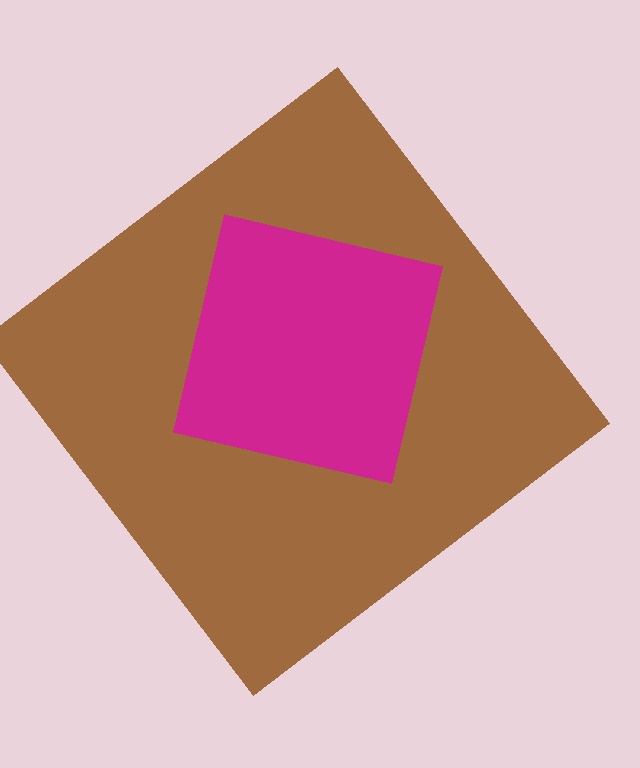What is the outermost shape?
The brown diamond.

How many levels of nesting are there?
2.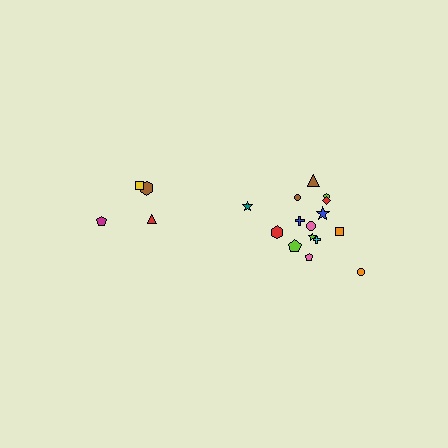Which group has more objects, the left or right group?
The right group.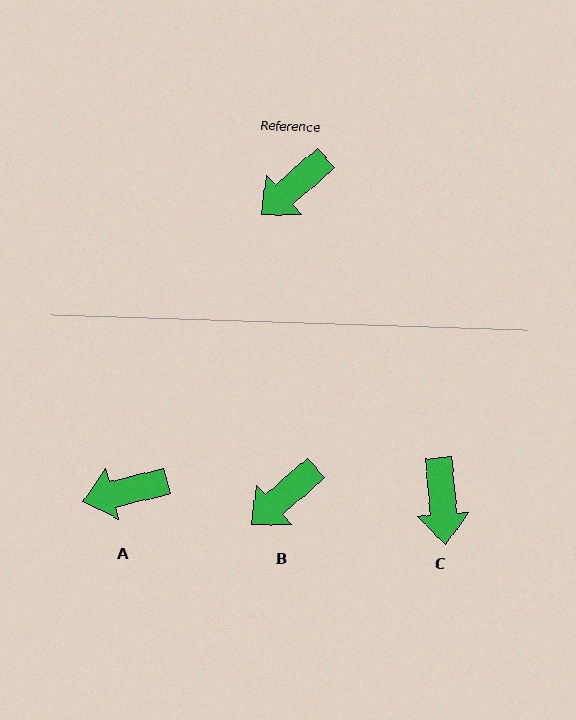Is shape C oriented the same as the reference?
No, it is off by about 54 degrees.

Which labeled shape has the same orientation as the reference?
B.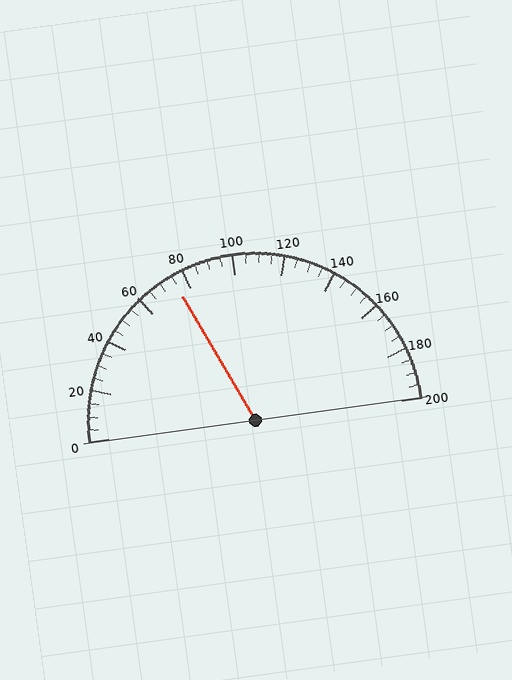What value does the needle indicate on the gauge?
The needle indicates approximately 75.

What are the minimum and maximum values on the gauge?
The gauge ranges from 0 to 200.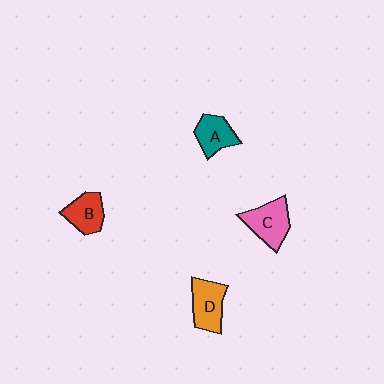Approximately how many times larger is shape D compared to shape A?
Approximately 1.2 times.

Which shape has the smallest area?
Shape A (teal).